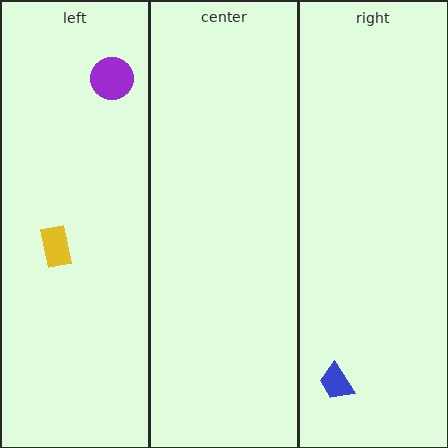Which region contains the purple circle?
The left region.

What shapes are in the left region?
The yellow rectangle, the purple circle.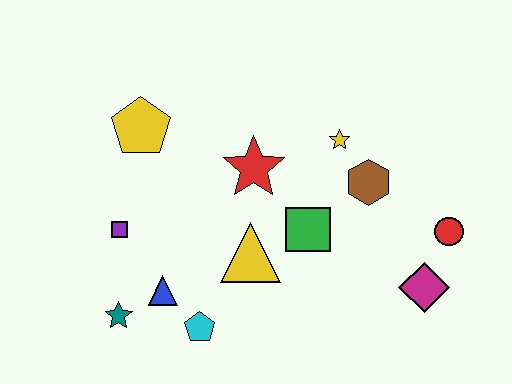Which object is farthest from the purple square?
The red circle is farthest from the purple square.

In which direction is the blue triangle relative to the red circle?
The blue triangle is to the left of the red circle.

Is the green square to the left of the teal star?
No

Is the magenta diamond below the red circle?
Yes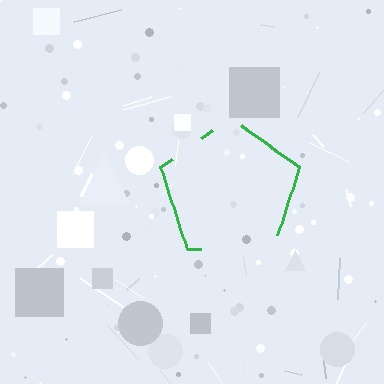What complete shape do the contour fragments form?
The contour fragments form a pentagon.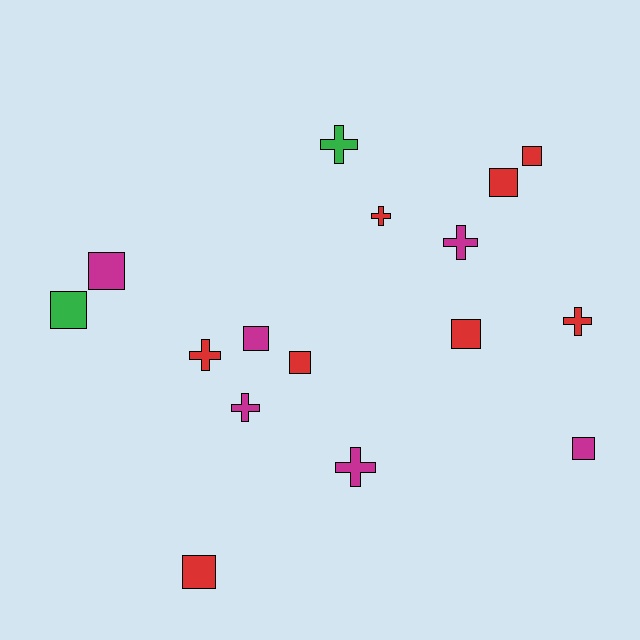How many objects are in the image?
There are 16 objects.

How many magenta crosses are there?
There are 3 magenta crosses.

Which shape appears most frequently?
Square, with 9 objects.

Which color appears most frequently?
Red, with 8 objects.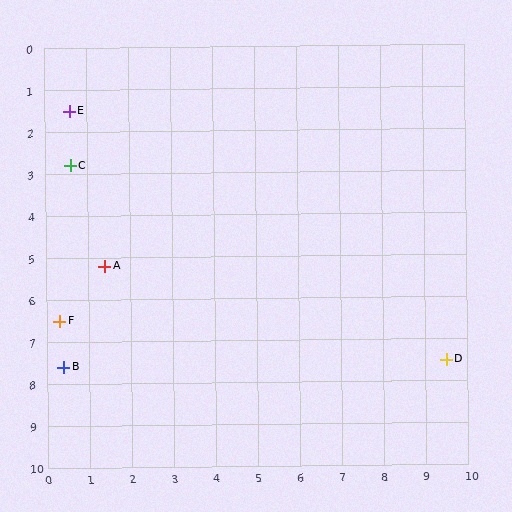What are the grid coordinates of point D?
Point D is at approximately (9.5, 7.5).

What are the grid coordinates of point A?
Point A is at approximately (1.4, 5.2).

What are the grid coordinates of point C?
Point C is at approximately (0.6, 2.8).